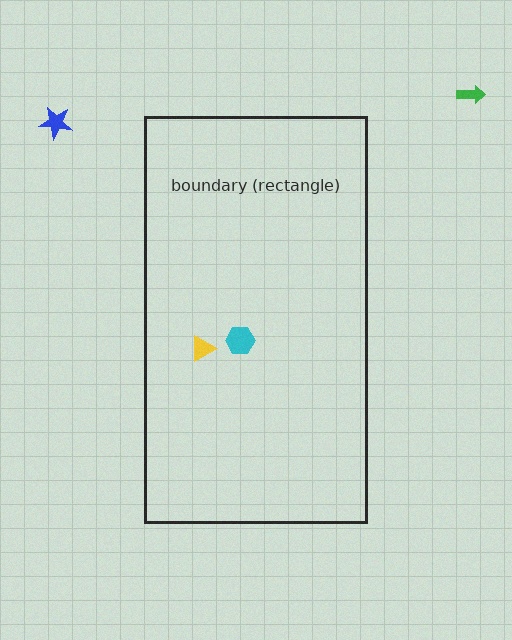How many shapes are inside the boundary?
2 inside, 2 outside.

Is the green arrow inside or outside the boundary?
Outside.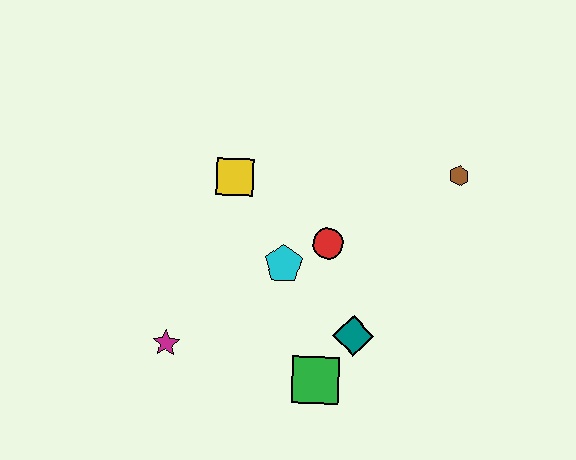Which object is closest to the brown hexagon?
The red circle is closest to the brown hexagon.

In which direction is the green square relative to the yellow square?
The green square is below the yellow square.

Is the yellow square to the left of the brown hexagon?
Yes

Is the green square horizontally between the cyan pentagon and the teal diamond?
Yes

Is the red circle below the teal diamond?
No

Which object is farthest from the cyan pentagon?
The brown hexagon is farthest from the cyan pentagon.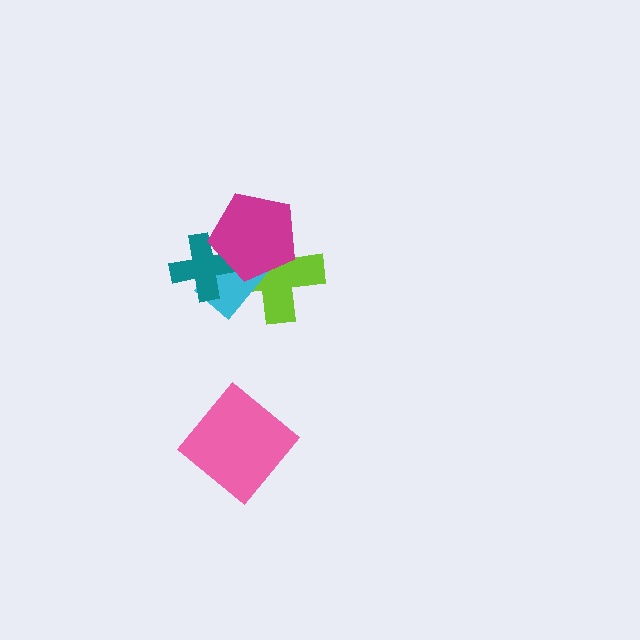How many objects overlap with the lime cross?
3 objects overlap with the lime cross.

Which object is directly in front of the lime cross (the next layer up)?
The cyan rectangle is directly in front of the lime cross.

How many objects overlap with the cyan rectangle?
3 objects overlap with the cyan rectangle.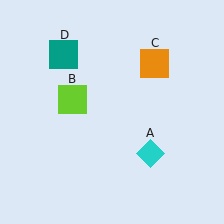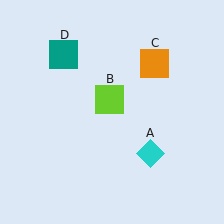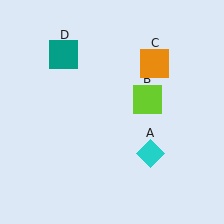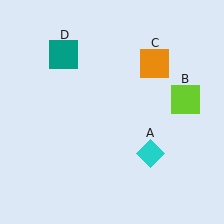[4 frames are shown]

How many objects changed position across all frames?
1 object changed position: lime square (object B).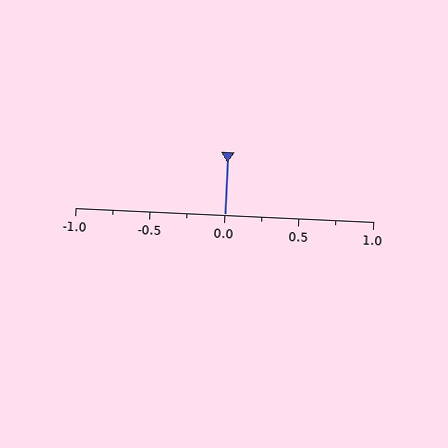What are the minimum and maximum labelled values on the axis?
The axis runs from -1.0 to 1.0.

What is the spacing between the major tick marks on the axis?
The major ticks are spaced 0.5 apart.